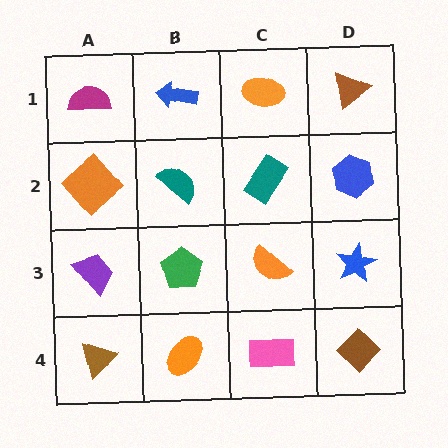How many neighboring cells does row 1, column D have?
2.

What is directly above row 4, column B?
A green pentagon.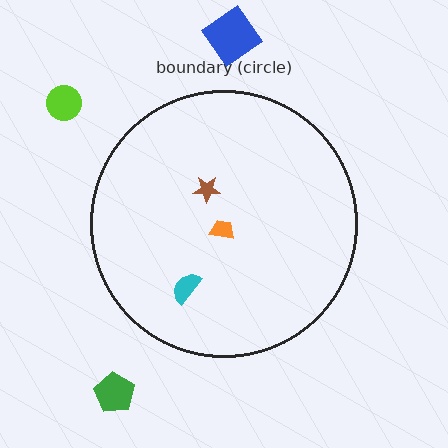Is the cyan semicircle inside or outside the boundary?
Inside.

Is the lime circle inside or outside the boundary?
Outside.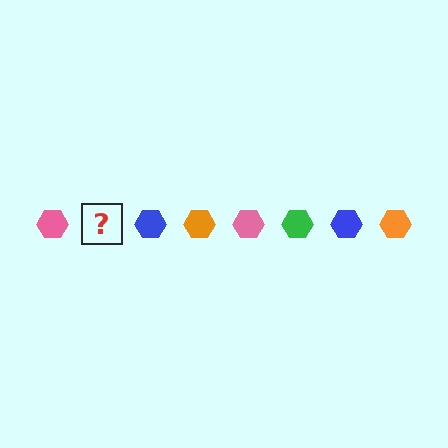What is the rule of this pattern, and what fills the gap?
The rule is that the pattern cycles through pink, green, blue, orange hexagons. The gap should be filled with a green hexagon.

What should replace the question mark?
The question mark should be replaced with a green hexagon.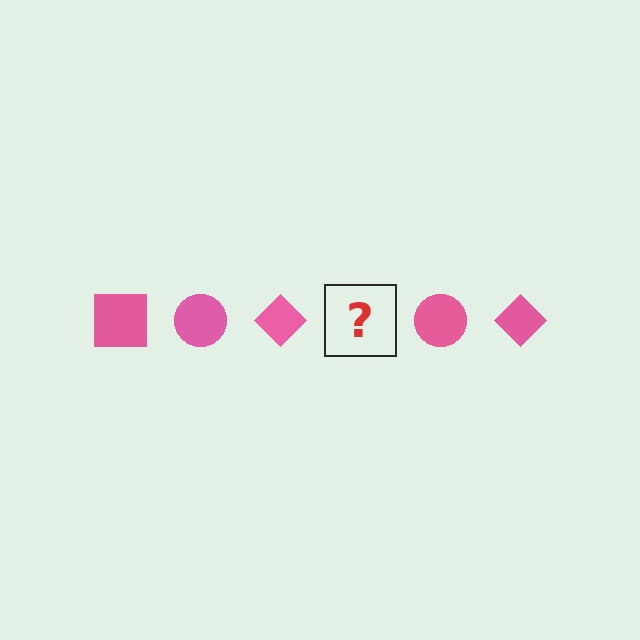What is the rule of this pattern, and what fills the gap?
The rule is that the pattern cycles through square, circle, diamond shapes in pink. The gap should be filled with a pink square.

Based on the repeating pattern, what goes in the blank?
The blank should be a pink square.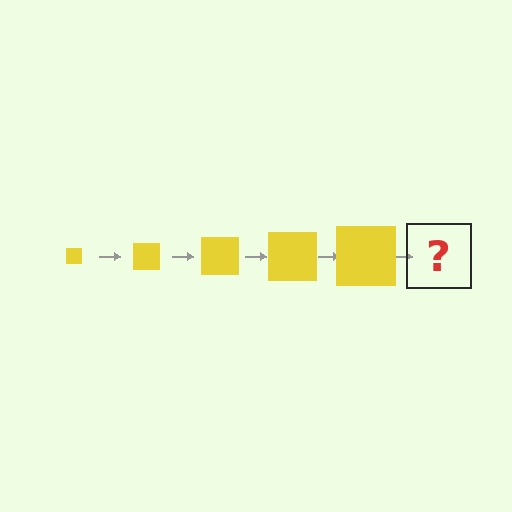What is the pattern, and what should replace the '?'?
The pattern is that the square gets progressively larger each step. The '?' should be a yellow square, larger than the previous one.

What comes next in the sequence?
The next element should be a yellow square, larger than the previous one.